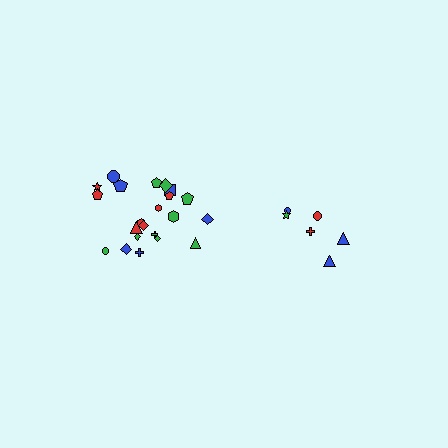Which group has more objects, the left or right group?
The left group.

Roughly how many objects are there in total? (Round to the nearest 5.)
Roughly 30 objects in total.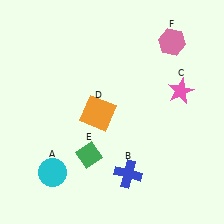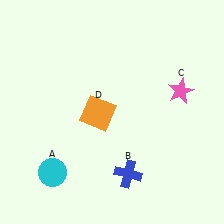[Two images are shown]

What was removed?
The pink hexagon (F), the green diamond (E) were removed in Image 2.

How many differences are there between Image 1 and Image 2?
There are 2 differences between the two images.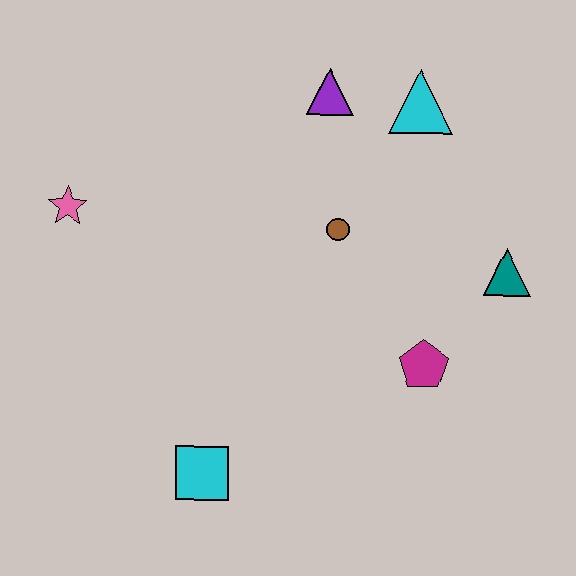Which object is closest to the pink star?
The brown circle is closest to the pink star.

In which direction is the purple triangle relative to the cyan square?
The purple triangle is above the cyan square.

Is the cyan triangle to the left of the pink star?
No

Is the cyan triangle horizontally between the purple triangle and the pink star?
No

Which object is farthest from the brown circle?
The cyan square is farthest from the brown circle.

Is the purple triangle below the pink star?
No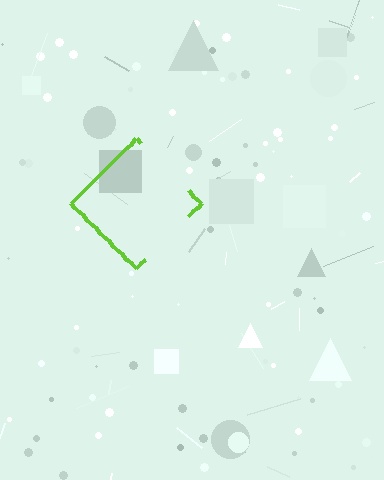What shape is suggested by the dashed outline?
The dashed outline suggests a diamond.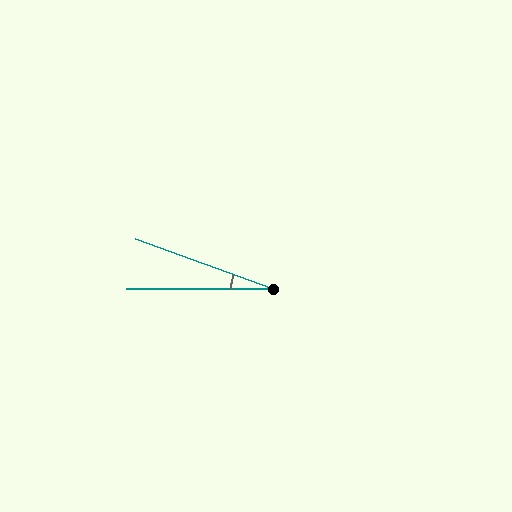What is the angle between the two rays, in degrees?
Approximately 20 degrees.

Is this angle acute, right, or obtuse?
It is acute.